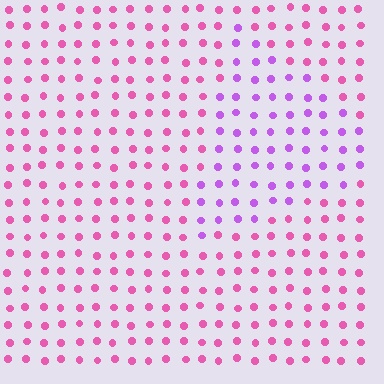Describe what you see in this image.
The image is filled with small pink elements in a uniform arrangement. A triangle-shaped region is visible where the elements are tinted to a slightly different hue, forming a subtle color boundary.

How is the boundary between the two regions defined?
The boundary is defined purely by a slight shift in hue (about 39 degrees). Spacing, size, and orientation are identical on both sides.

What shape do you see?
I see a triangle.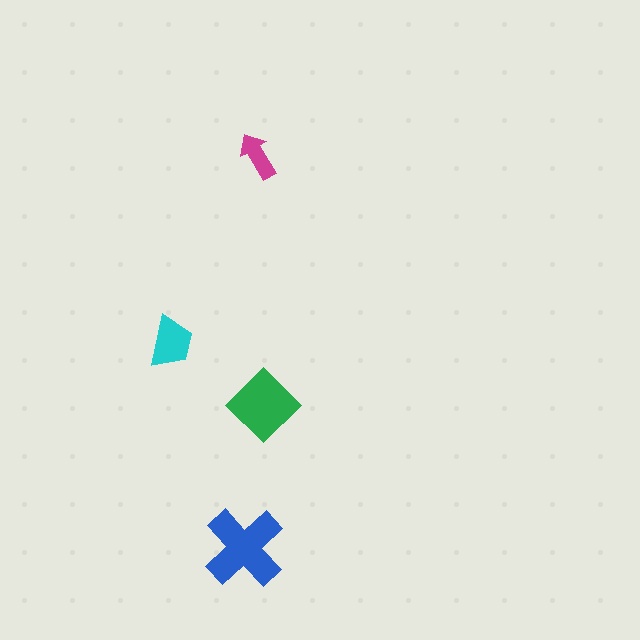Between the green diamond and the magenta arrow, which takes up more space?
The green diamond.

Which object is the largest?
The blue cross.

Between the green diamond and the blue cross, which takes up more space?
The blue cross.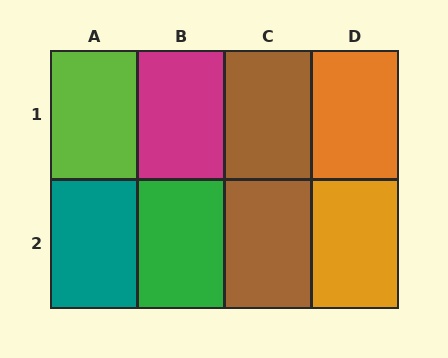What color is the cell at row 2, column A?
Teal.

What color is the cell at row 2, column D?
Orange.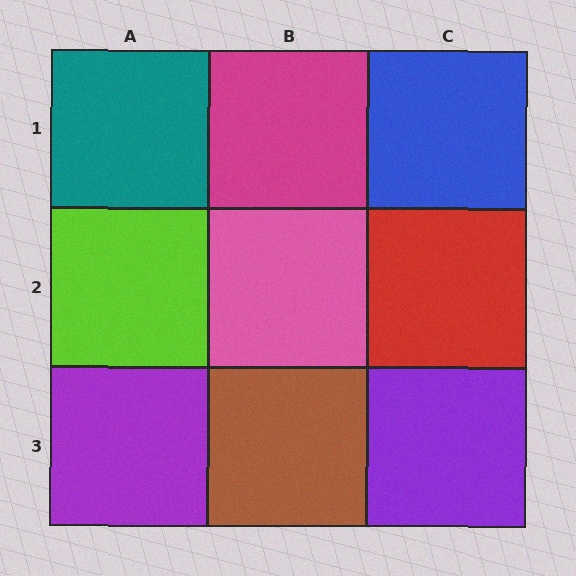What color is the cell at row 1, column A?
Teal.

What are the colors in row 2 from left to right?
Lime, pink, red.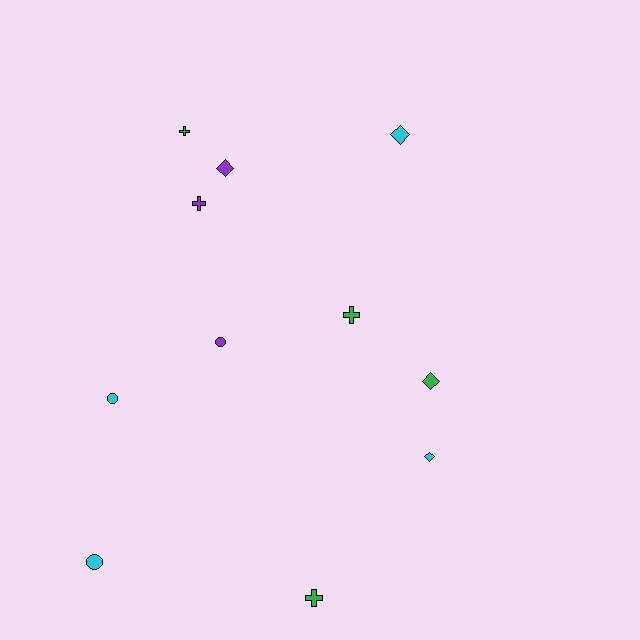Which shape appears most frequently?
Cross, with 4 objects.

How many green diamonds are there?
There is 1 green diamond.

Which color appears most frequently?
Green, with 4 objects.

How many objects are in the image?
There are 11 objects.